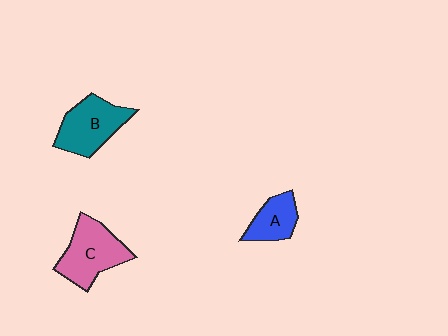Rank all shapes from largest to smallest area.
From largest to smallest: C (pink), B (teal), A (blue).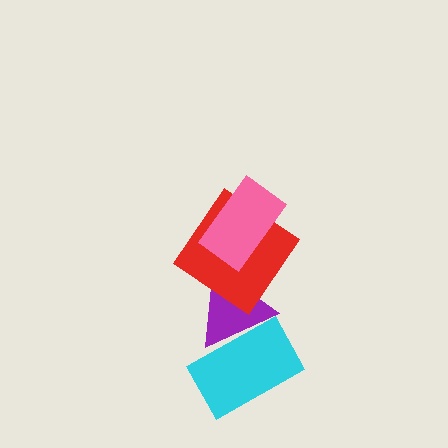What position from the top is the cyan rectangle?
The cyan rectangle is 4th from the top.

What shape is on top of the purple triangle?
The red diamond is on top of the purple triangle.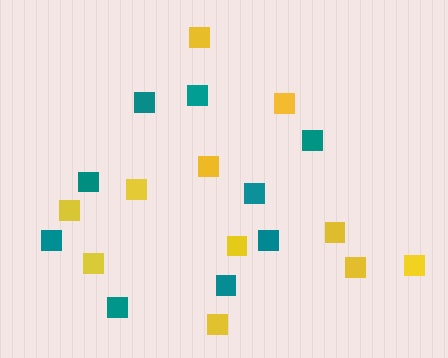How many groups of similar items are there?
There are 2 groups: one group of teal squares (9) and one group of yellow squares (11).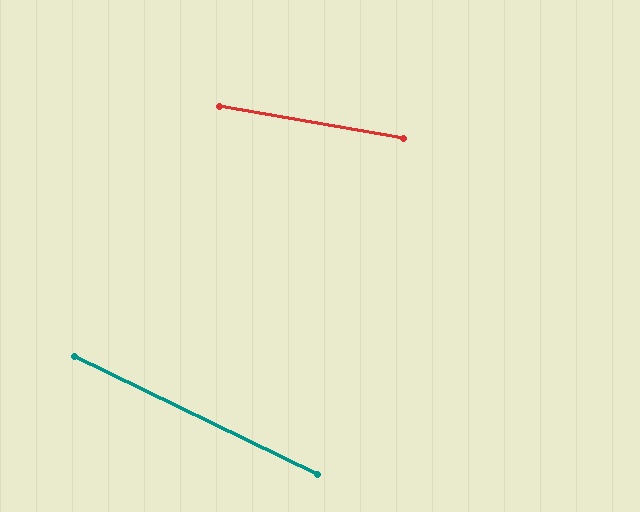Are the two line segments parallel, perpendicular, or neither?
Neither parallel nor perpendicular — they differ by about 16°.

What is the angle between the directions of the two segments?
Approximately 16 degrees.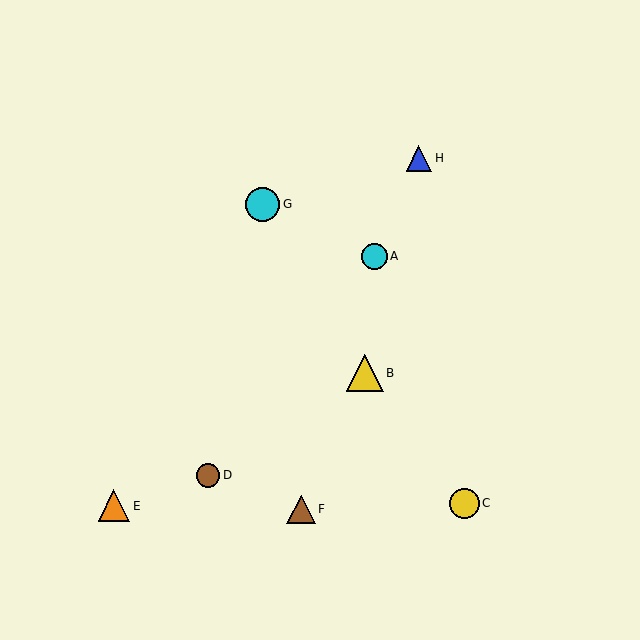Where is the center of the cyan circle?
The center of the cyan circle is at (262, 204).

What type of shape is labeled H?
Shape H is a blue triangle.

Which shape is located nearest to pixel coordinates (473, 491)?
The yellow circle (labeled C) at (465, 503) is nearest to that location.